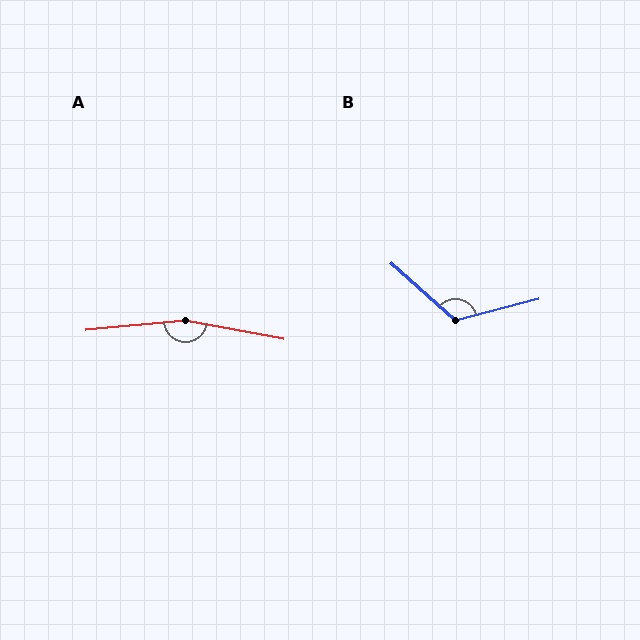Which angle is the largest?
A, at approximately 164 degrees.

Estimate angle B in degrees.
Approximately 124 degrees.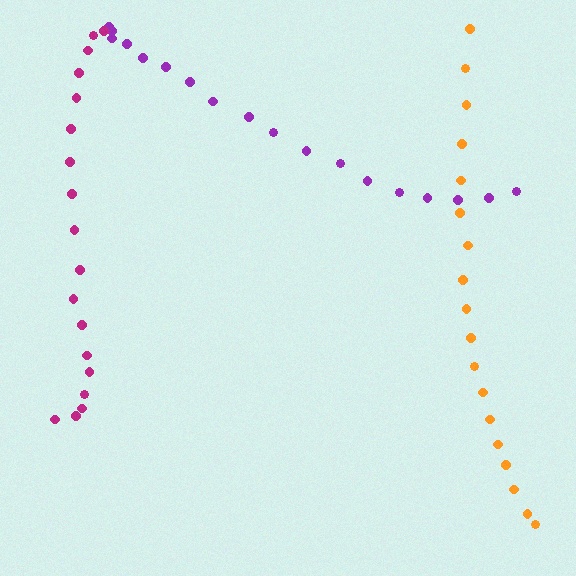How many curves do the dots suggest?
There are 3 distinct paths.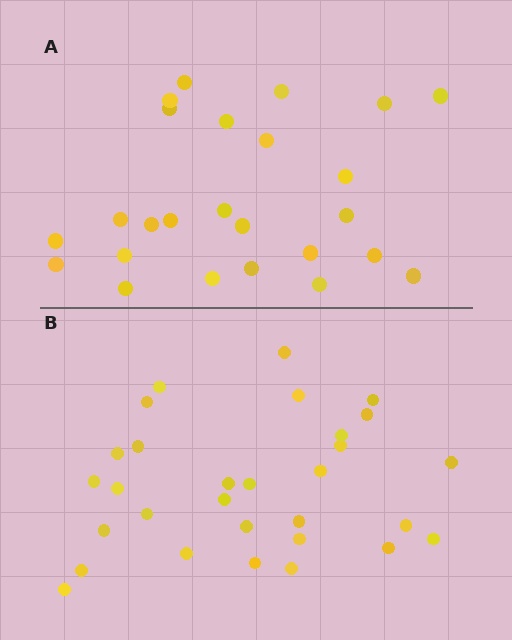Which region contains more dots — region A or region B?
Region B (the bottom region) has more dots.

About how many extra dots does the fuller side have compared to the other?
Region B has about 5 more dots than region A.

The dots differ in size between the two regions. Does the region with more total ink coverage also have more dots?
No. Region A has more total ink coverage because its dots are larger, but region B actually contains more individual dots. Total area can be misleading — the number of items is what matters here.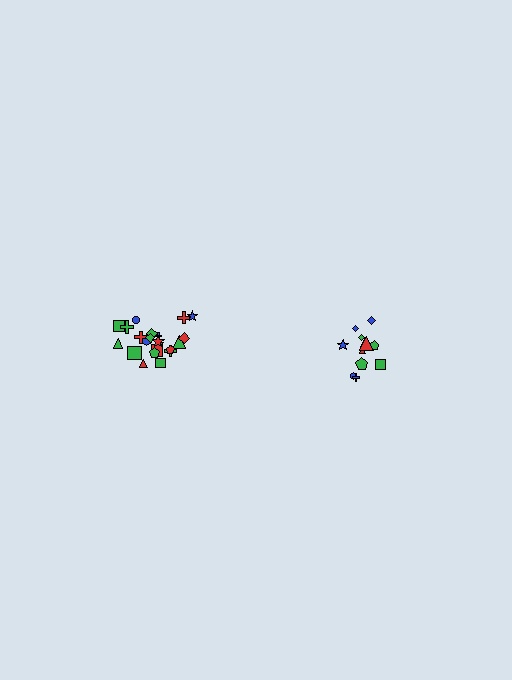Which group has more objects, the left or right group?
The left group.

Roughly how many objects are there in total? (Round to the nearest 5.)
Roughly 35 objects in total.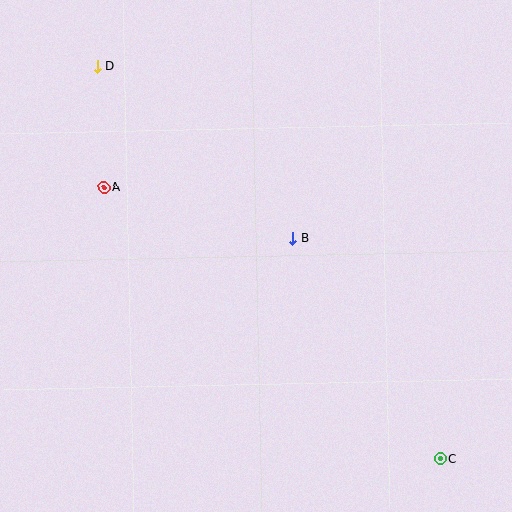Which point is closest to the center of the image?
Point B at (292, 238) is closest to the center.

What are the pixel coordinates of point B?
Point B is at (292, 238).